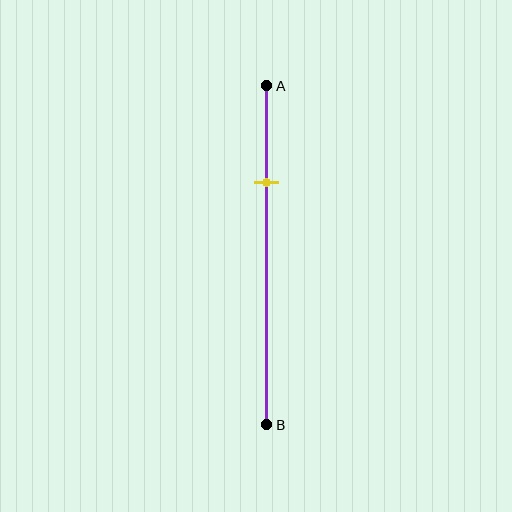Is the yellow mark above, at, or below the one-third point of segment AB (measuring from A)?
The yellow mark is above the one-third point of segment AB.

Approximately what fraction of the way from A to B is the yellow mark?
The yellow mark is approximately 30% of the way from A to B.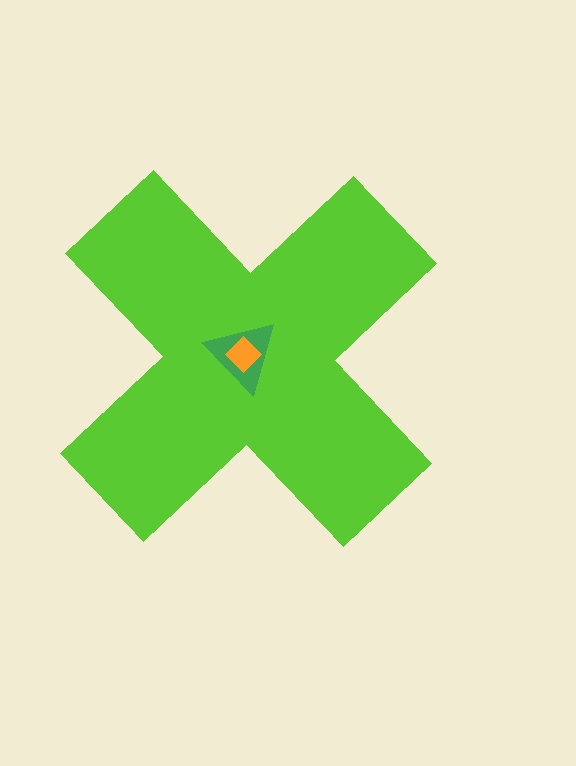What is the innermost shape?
The orange diamond.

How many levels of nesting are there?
3.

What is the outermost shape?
The lime cross.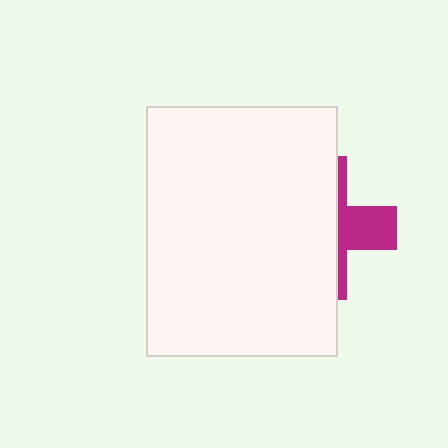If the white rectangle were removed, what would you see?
You would see the complete magenta cross.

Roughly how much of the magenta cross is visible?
A small part of it is visible (roughly 34%).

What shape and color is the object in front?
The object in front is a white rectangle.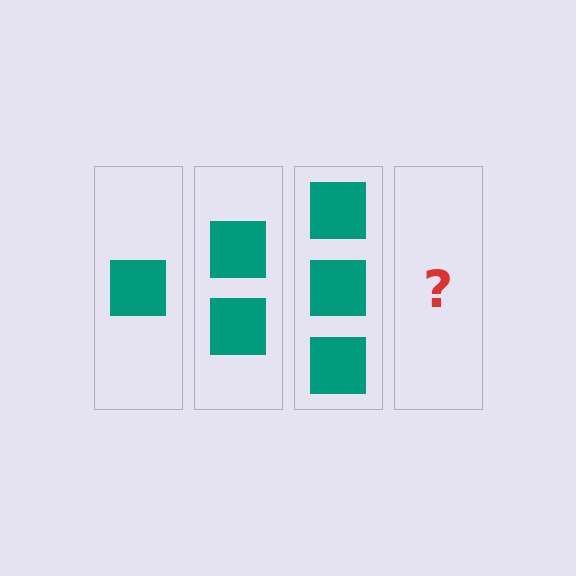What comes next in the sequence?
The next element should be 4 squares.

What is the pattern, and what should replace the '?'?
The pattern is that each step adds one more square. The '?' should be 4 squares.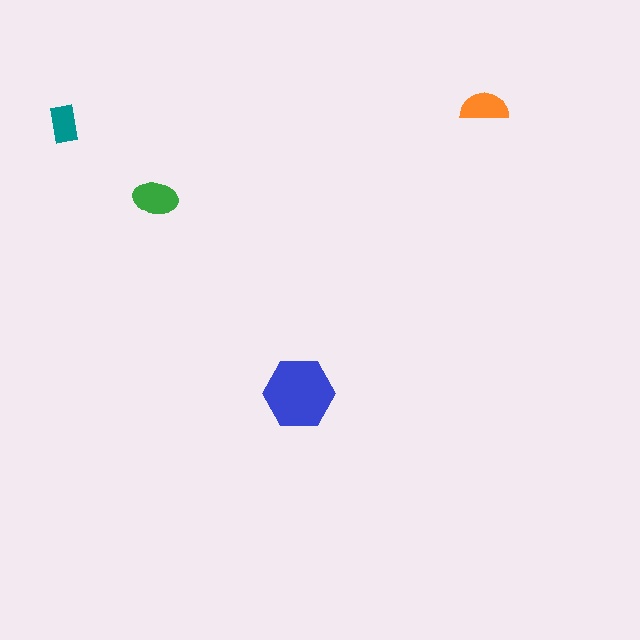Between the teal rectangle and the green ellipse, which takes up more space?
The green ellipse.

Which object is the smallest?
The teal rectangle.